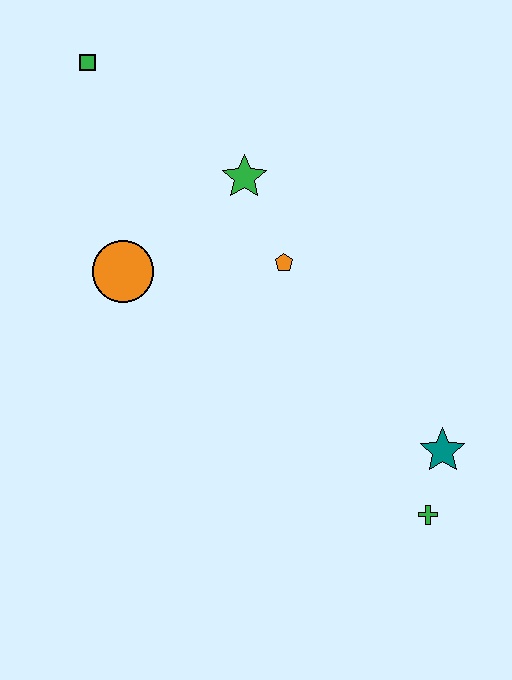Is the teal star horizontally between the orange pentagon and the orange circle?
No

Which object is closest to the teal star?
The green cross is closest to the teal star.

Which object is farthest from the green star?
The green cross is farthest from the green star.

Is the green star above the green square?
No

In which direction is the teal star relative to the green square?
The teal star is below the green square.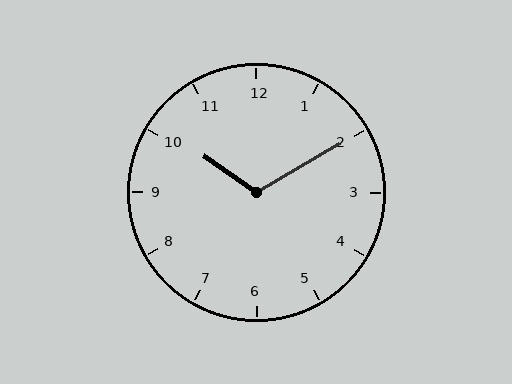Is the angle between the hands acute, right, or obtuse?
It is obtuse.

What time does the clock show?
10:10.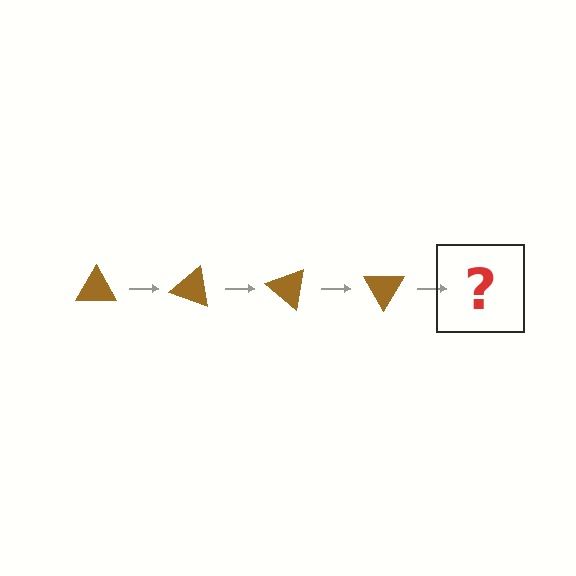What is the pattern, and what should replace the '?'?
The pattern is that the triangle rotates 20 degrees each step. The '?' should be a brown triangle rotated 80 degrees.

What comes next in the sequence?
The next element should be a brown triangle rotated 80 degrees.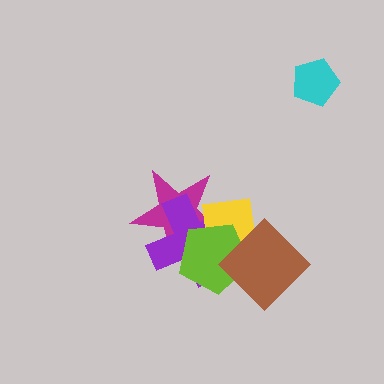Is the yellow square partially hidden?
Yes, it is partially covered by another shape.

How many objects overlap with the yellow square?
4 objects overlap with the yellow square.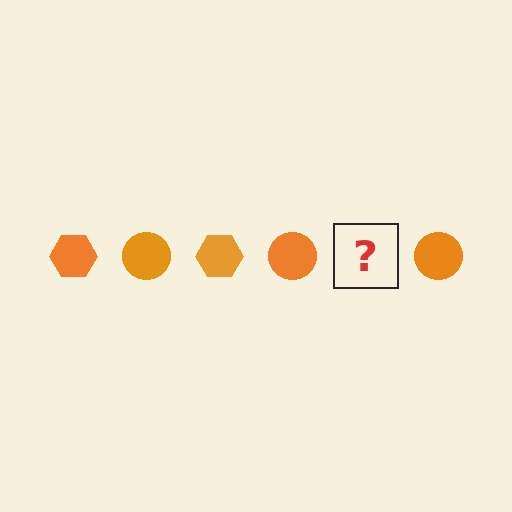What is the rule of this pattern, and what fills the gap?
The rule is that the pattern cycles through hexagon, circle shapes in orange. The gap should be filled with an orange hexagon.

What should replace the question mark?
The question mark should be replaced with an orange hexagon.